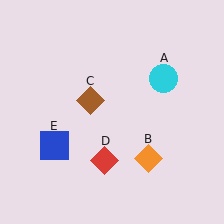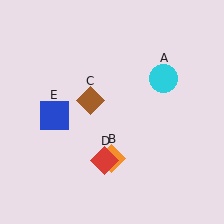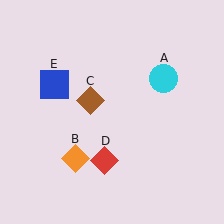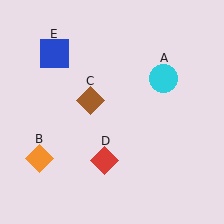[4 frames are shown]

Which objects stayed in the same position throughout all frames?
Cyan circle (object A) and brown diamond (object C) and red diamond (object D) remained stationary.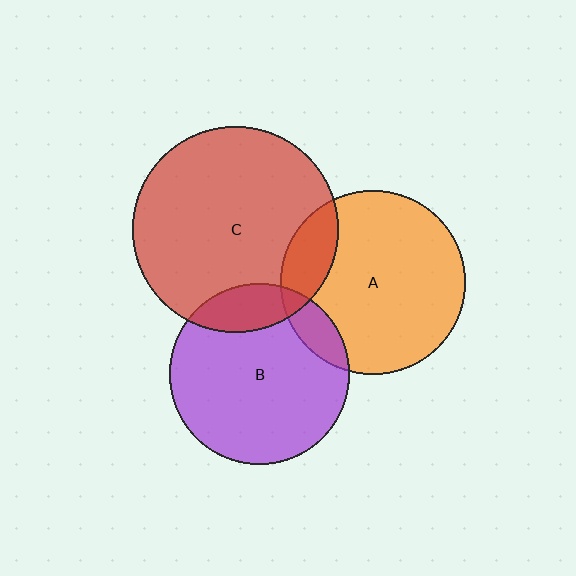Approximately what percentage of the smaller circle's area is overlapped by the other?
Approximately 10%.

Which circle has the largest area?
Circle C (red).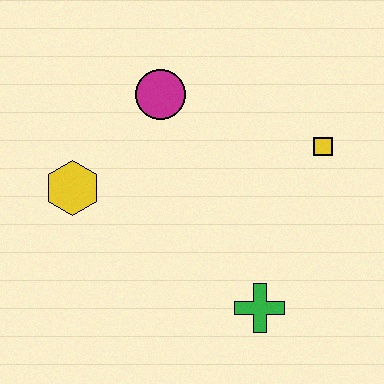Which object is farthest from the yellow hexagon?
The yellow square is farthest from the yellow hexagon.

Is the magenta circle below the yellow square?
No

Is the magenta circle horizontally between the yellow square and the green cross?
No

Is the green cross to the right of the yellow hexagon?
Yes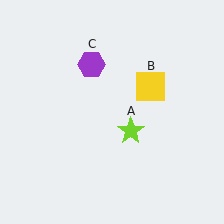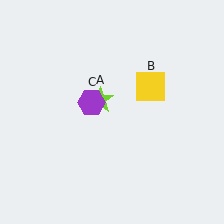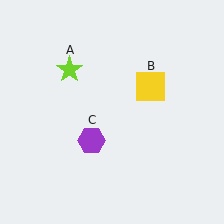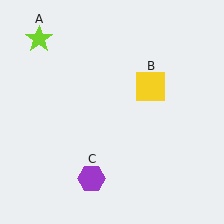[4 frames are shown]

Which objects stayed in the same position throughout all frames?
Yellow square (object B) remained stationary.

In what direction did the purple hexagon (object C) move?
The purple hexagon (object C) moved down.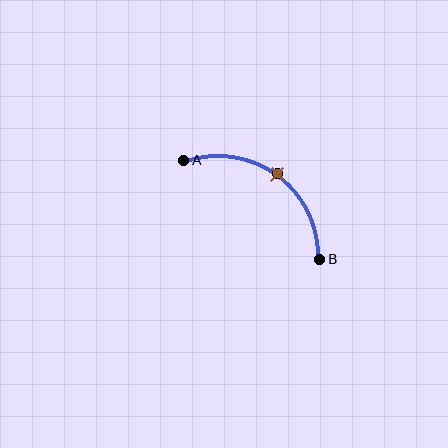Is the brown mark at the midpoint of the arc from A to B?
Yes. The brown mark lies on the arc at equal arc-length from both A and B — it is the arc midpoint.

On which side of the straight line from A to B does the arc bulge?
The arc bulges above and to the right of the straight line connecting A and B.